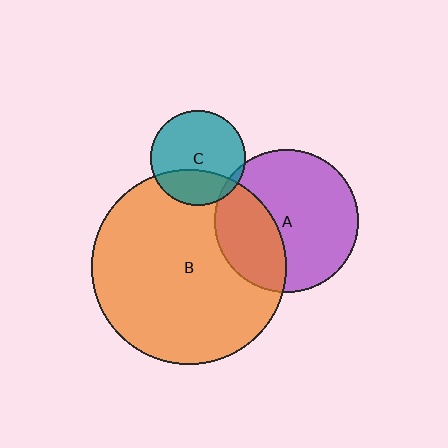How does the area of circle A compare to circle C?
Approximately 2.3 times.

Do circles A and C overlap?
Yes.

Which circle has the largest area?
Circle B (orange).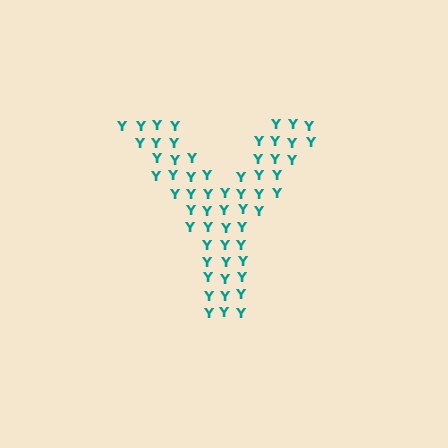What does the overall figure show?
The overall figure shows the letter Y.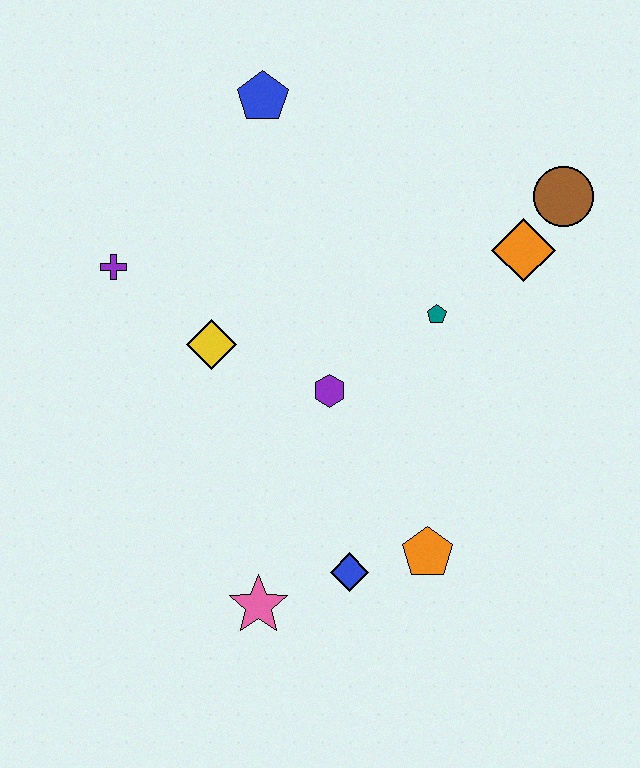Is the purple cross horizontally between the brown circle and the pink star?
No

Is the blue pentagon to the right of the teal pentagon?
No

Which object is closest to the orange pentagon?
The blue diamond is closest to the orange pentagon.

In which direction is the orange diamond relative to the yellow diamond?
The orange diamond is to the right of the yellow diamond.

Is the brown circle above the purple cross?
Yes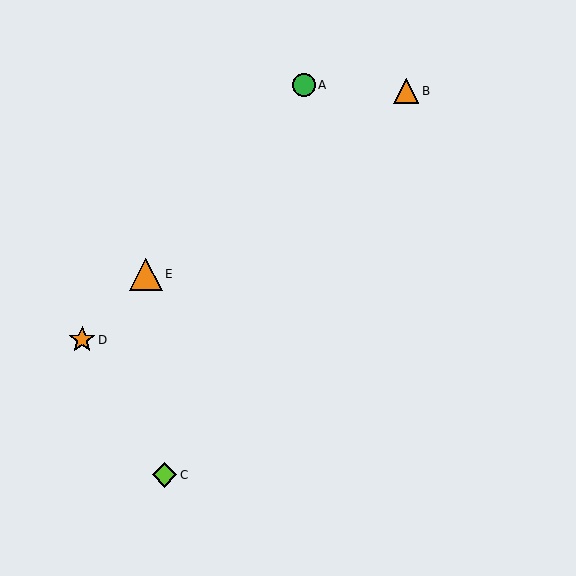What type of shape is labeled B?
Shape B is an orange triangle.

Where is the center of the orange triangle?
The center of the orange triangle is at (406, 91).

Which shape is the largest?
The orange triangle (labeled E) is the largest.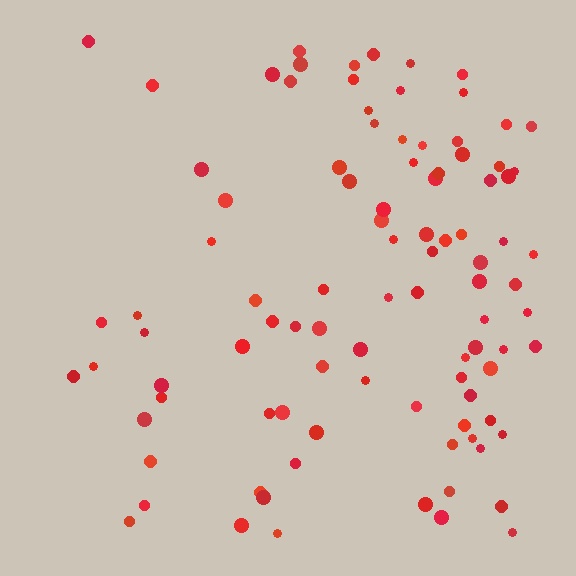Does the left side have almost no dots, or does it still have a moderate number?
Still a moderate number, just noticeably fewer than the right.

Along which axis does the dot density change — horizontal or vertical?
Horizontal.